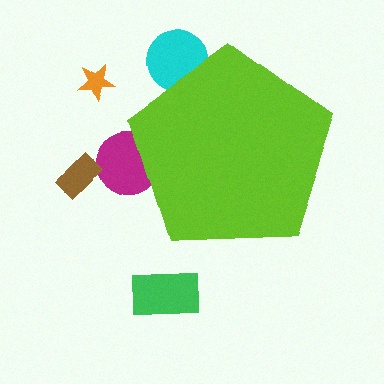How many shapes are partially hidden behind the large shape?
2 shapes are partially hidden.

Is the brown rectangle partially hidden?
No, the brown rectangle is fully visible.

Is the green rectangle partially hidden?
No, the green rectangle is fully visible.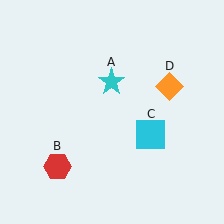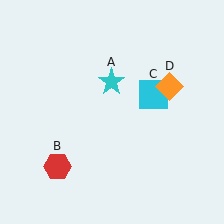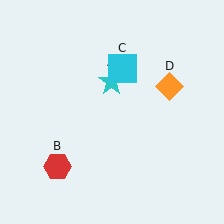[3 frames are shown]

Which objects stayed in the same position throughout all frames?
Cyan star (object A) and red hexagon (object B) and orange diamond (object D) remained stationary.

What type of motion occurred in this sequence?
The cyan square (object C) rotated counterclockwise around the center of the scene.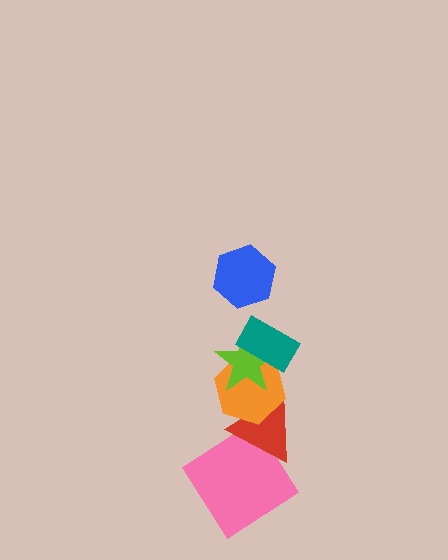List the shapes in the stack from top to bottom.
From top to bottom: the blue hexagon, the teal rectangle, the lime star, the orange hexagon, the red triangle, the pink diamond.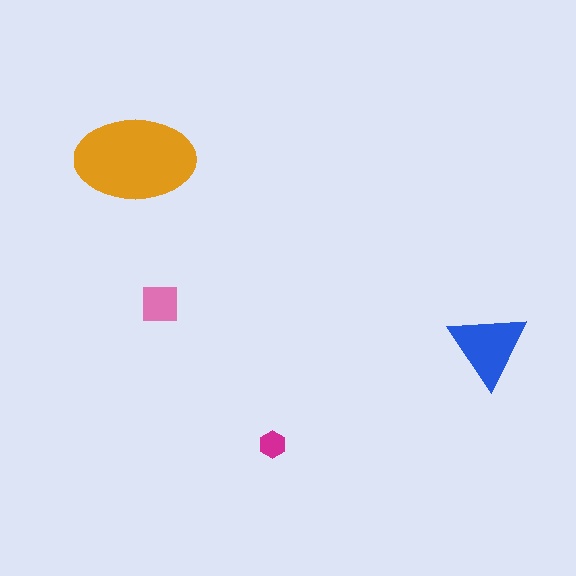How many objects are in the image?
There are 4 objects in the image.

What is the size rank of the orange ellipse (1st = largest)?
1st.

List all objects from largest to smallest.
The orange ellipse, the blue triangle, the pink square, the magenta hexagon.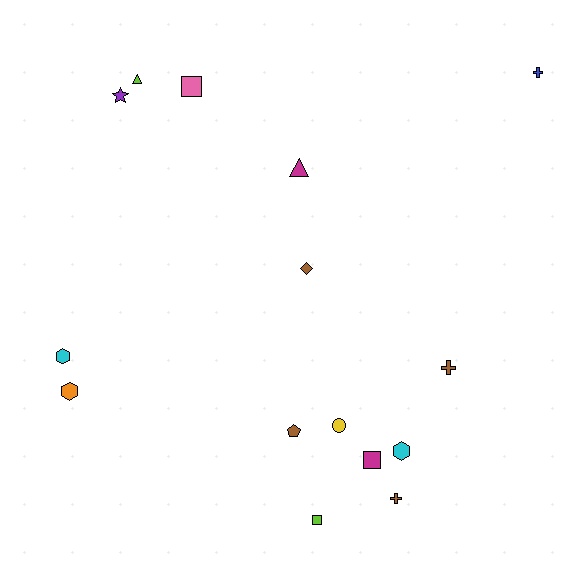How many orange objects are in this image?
There is 1 orange object.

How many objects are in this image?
There are 15 objects.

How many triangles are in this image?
There are 2 triangles.